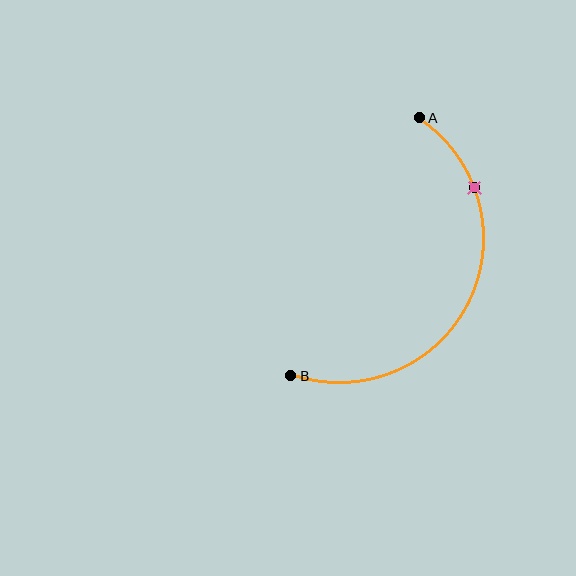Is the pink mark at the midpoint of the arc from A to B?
No. The pink mark lies on the arc but is closer to endpoint A. The arc midpoint would be at the point on the curve equidistant along the arc from both A and B.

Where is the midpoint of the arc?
The arc midpoint is the point on the curve farthest from the straight line joining A and B. It sits to the right of that line.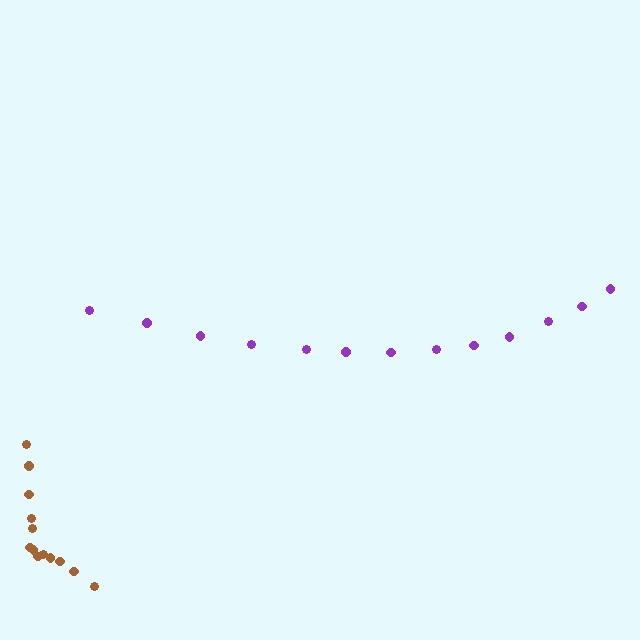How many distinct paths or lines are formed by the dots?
There are 2 distinct paths.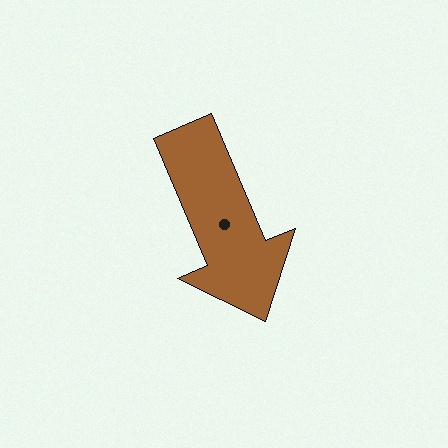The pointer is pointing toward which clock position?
Roughly 5 o'clock.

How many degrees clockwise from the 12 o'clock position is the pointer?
Approximately 157 degrees.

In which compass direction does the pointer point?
Southeast.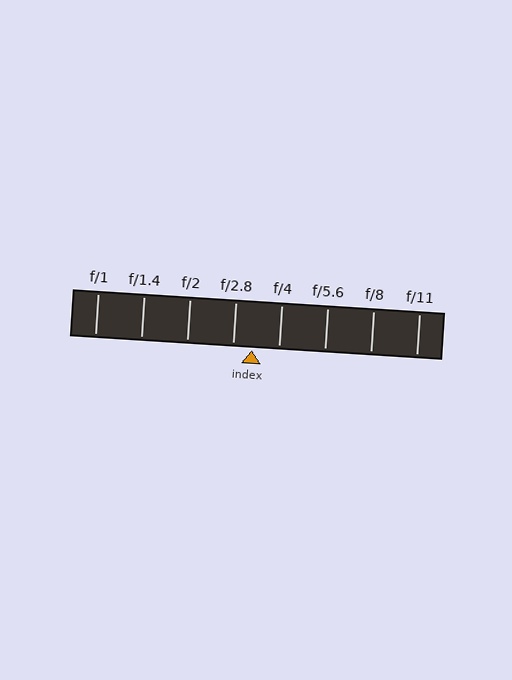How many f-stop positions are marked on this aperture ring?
There are 8 f-stop positions marked.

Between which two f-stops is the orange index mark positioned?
The index mark is between f/2.8 and f/4.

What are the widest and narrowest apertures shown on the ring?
The widest aperture shown is f/1 and the narrowest is f/11.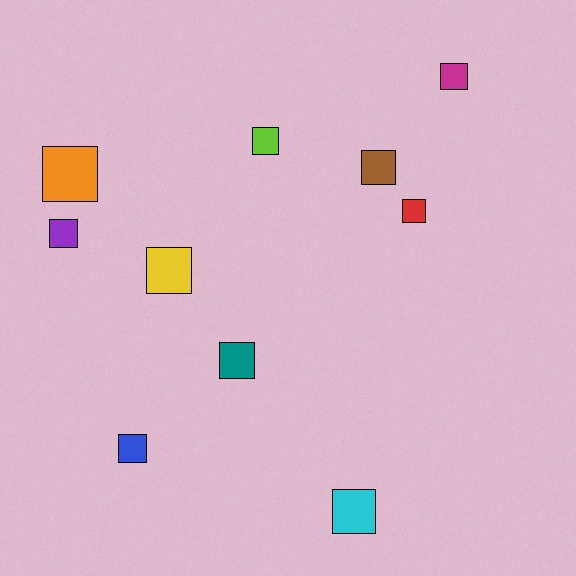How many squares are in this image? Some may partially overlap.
There are 10 squares.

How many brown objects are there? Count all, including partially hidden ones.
There is 1 brown object.